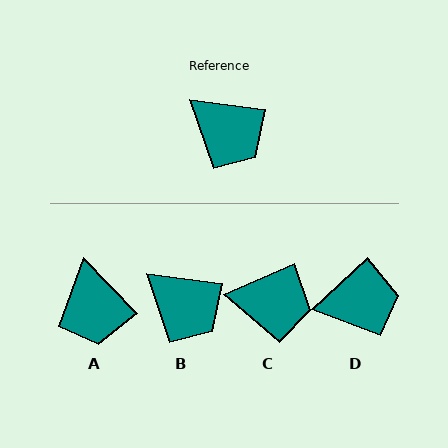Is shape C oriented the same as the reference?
No, it is off by about 31 degrees.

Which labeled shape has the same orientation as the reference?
B.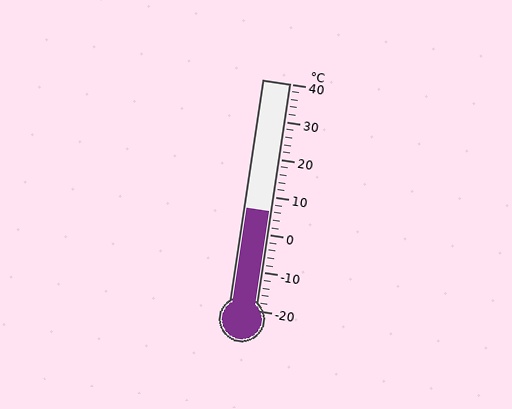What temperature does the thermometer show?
The thermometer shows approximately 6°C.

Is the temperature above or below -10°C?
The temperature is above -10°C.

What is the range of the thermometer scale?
The thermometer scale ranges from -20°C to 40°C.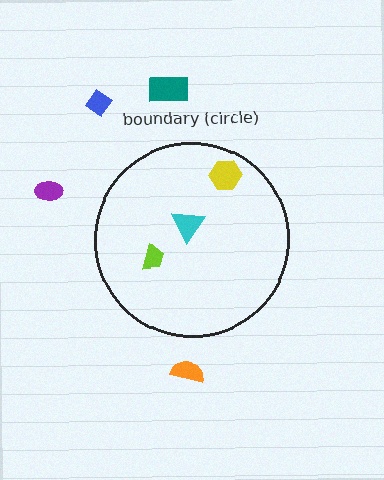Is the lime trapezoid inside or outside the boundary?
Inside.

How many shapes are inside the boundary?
3 inside, 4 outside.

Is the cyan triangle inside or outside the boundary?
Inside.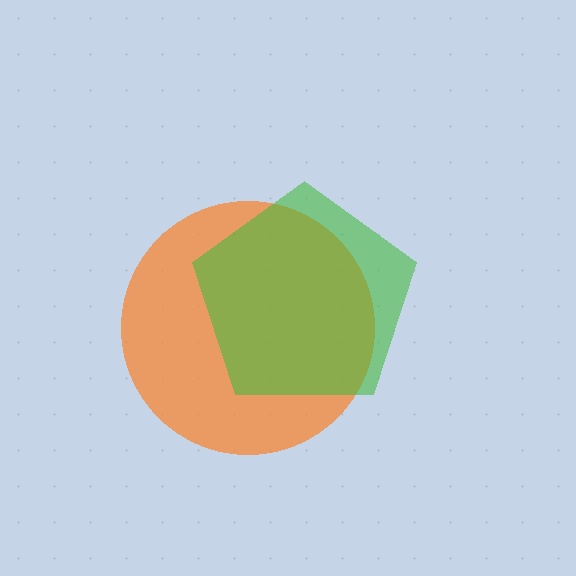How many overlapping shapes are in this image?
There are 2 overlapping shapes in the image.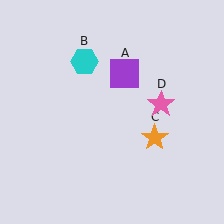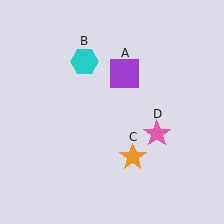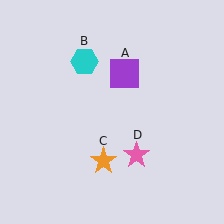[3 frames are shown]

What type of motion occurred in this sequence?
The orange star (object C), pink star (object D) rotated clockwise around the center of the scene.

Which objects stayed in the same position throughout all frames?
Purple square (object A) and cyan hexagon (object B) remained stationary.